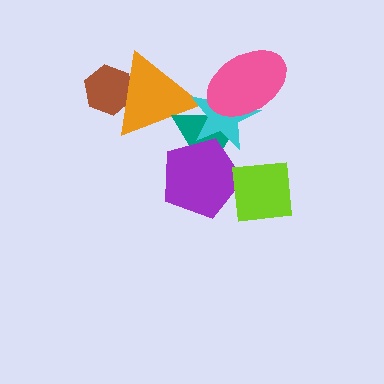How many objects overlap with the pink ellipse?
2 objects overlap with the pink ellipse.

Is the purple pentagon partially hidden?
Yes, it is partially covered by another shape.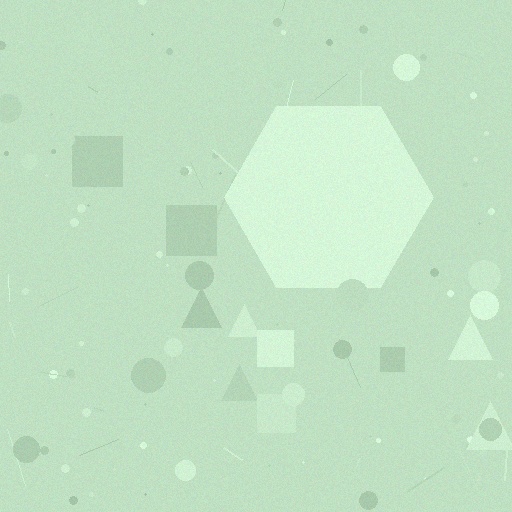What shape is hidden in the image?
A hexagon is hidden in the image.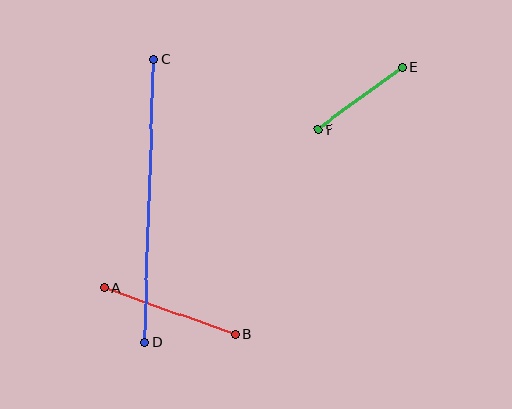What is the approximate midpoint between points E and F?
The midpoint is at approximately (360, 98) pixels.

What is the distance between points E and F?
The distance is approximately 104 pixels.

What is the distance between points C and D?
The distance is approximately 283 pixels.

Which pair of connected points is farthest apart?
Points C and D are farthest apart.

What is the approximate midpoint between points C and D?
The midpoint is at approximately (149, 200) pixels.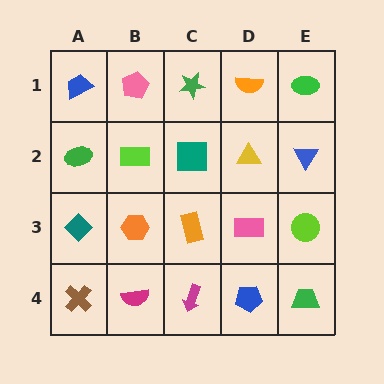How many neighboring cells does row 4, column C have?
3.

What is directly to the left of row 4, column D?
A magenta arrow.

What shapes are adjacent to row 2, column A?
A blue trapezoid (row 1, column A), a teal diamond (row 3, column A), a lime rectangle (row 2, column B).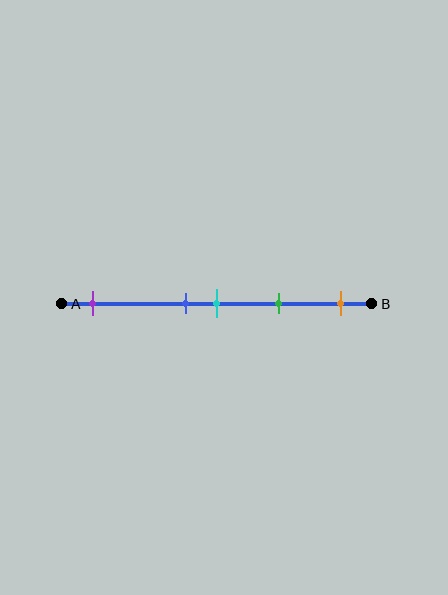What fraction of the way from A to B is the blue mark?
The blue mark is approximately 40% (0.4) of the way from A to B.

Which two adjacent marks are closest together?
The blue and cyan marks are the closest adjacent pair.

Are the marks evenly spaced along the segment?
No, the marks are not evenly spaced.